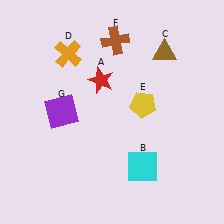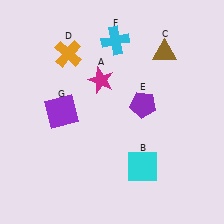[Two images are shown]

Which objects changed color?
A changed from red to magenta. E changed from yellow to purple. F changed from brown to cyan.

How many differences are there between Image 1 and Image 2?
There are 3 differences between the two images.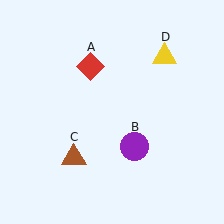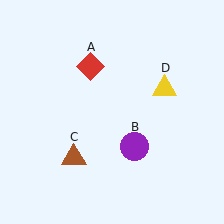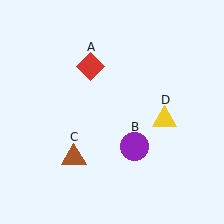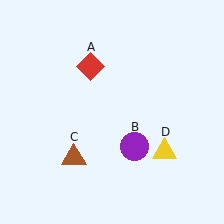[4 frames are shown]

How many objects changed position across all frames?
1 object changed position: yellow triangle (object D).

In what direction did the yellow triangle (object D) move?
The yellow triangle (object D) moved down.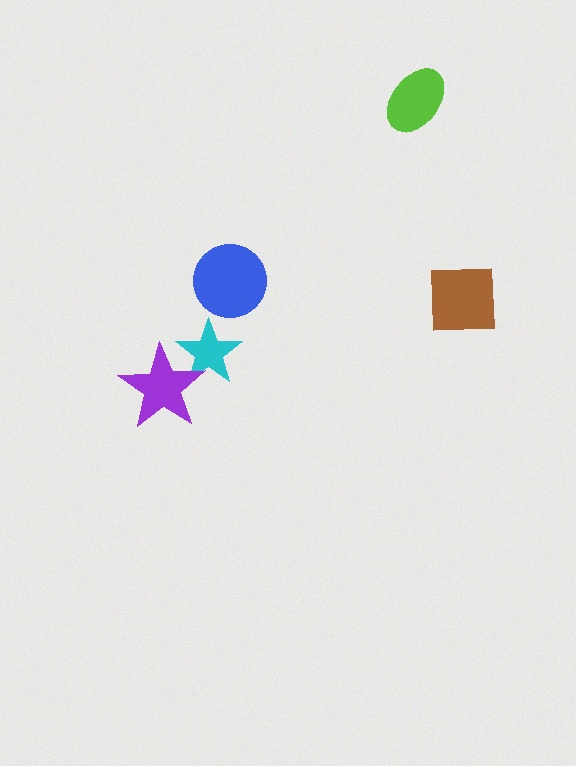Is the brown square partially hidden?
No, no other shape covers it.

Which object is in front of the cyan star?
The purple star is in front of the cyan star.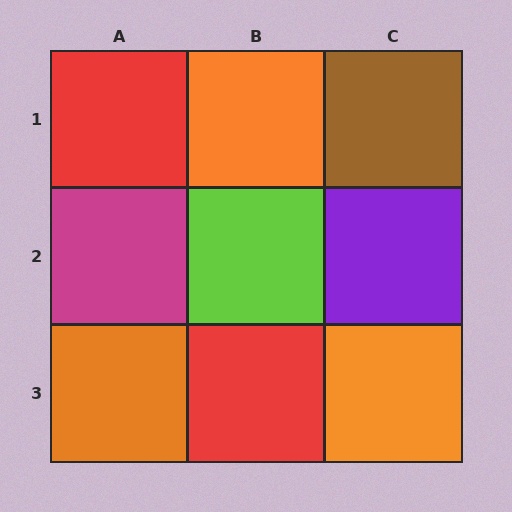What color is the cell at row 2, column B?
Lime.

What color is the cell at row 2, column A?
Magenta.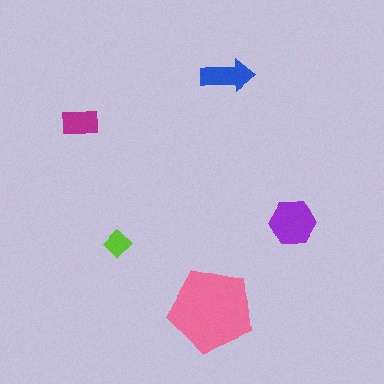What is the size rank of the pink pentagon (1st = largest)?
1st.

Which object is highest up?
The blue arrow is topmost.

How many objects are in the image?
There are 5 objects in the image.